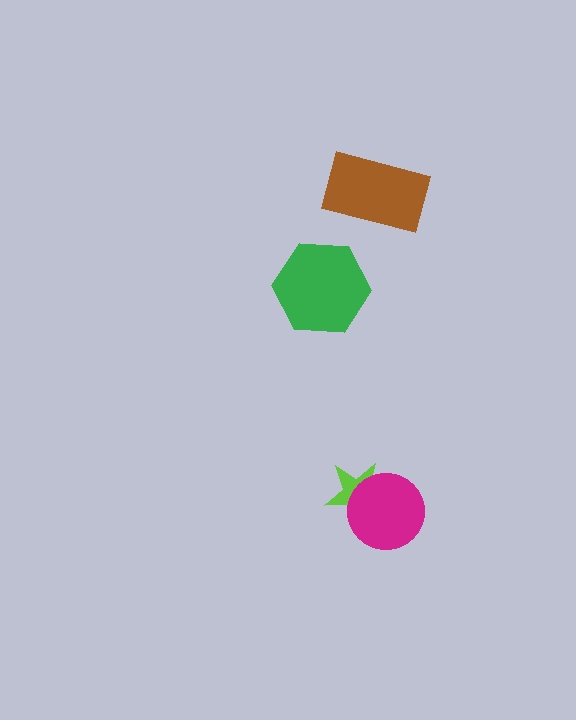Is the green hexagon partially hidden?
No, no other shape covers it.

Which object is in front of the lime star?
The magenta circle is in front of the lime star.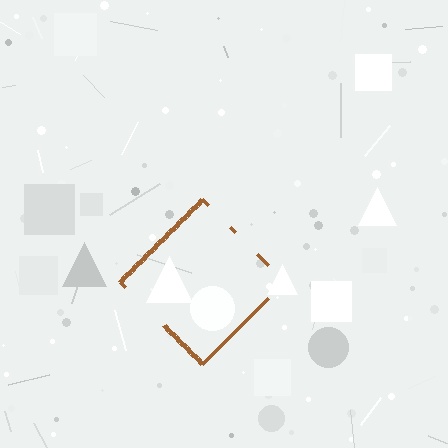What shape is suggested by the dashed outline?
The dashed outline suggests a diamond.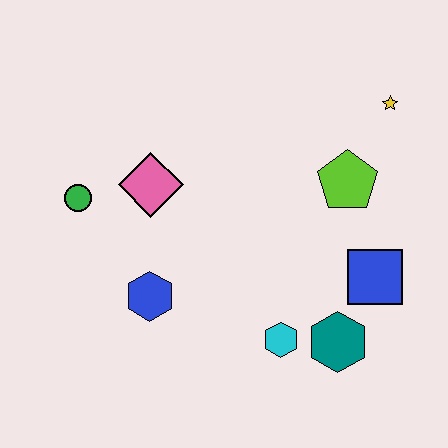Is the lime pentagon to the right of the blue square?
No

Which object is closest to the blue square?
The teal hexagon is closest to the blue square.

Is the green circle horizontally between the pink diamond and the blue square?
No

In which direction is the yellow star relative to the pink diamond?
The yellow star is to the right of the pink diamond.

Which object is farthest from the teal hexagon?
The green circle is farthest from the teal hexagon.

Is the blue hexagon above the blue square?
No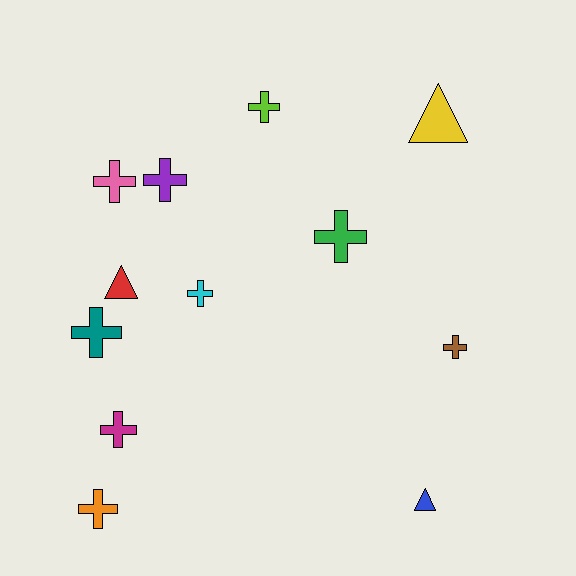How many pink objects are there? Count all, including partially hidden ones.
There is 1 pink object.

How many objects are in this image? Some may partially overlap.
There are 12 objects.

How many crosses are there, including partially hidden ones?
There are 9 crosses.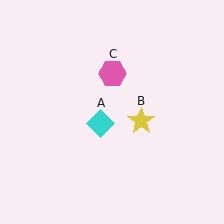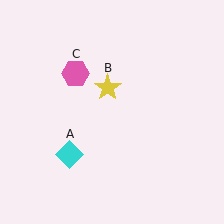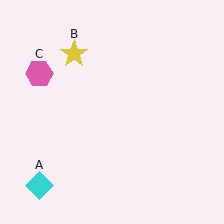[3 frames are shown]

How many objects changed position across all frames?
3 objects changed position: cyan diamond (object A), yellow star (object B), pink hexagon (object C).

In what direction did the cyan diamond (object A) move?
The cyan diamond (object A) moved down and to the left.